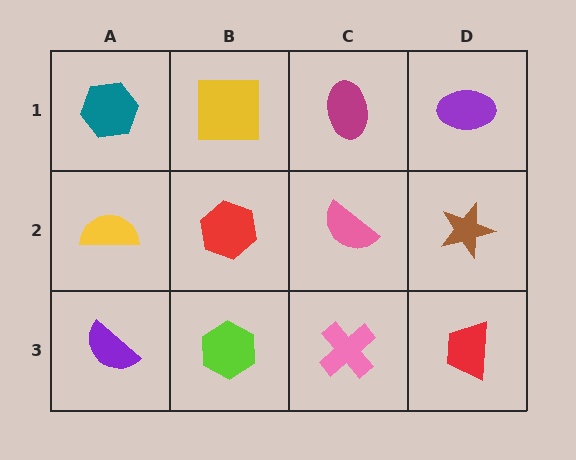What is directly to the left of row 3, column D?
A pink cross.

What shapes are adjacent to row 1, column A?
A yellow semicircle (row 2, column A), a yellow square (row 1, column B).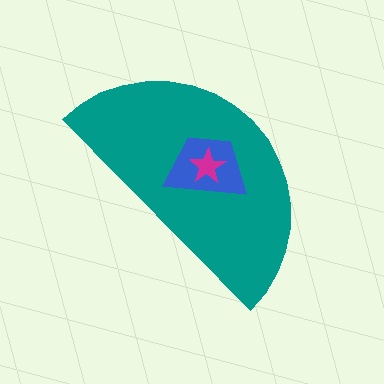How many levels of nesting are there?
3.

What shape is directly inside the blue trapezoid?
The magenta star.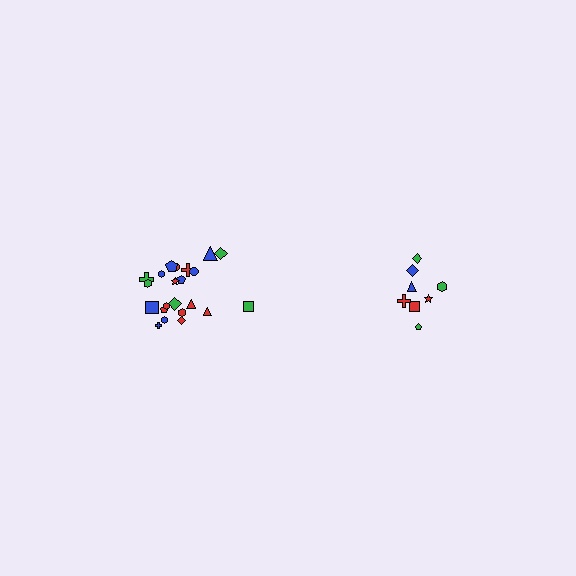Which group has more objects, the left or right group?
The left group.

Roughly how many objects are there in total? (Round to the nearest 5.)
Roughly 30 objects in total.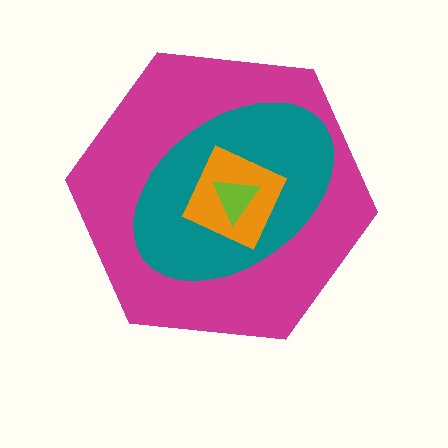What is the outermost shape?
The magenta hexagon.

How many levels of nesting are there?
4.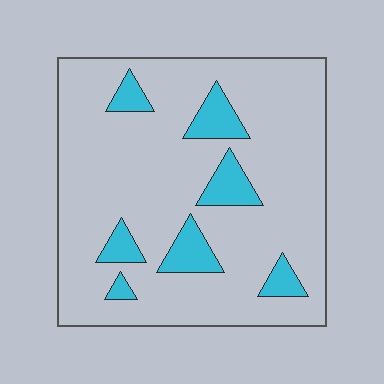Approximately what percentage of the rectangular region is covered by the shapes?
Approximately 15%.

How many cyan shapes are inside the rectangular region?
7.